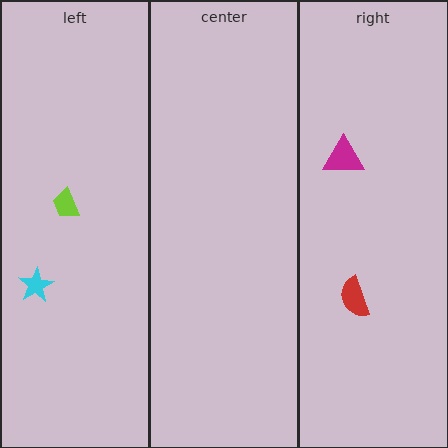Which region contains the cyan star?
The left region.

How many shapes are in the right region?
2.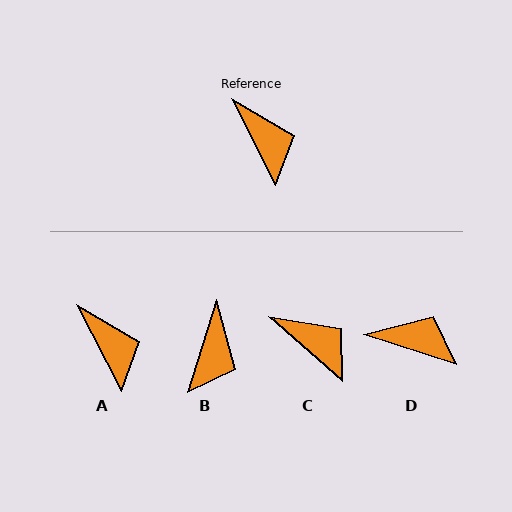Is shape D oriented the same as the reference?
No, it is off by about 45 degrees.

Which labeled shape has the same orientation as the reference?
A.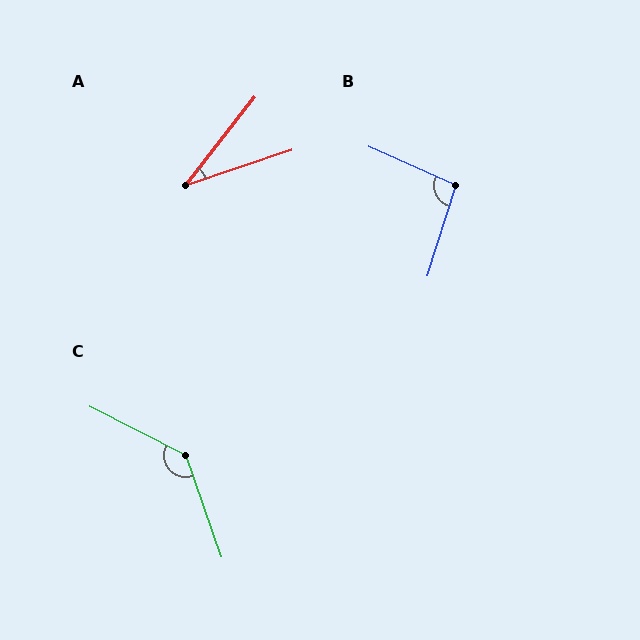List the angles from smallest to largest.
A (33°), B (96°), C (136°).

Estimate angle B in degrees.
Approximately 96 degrees.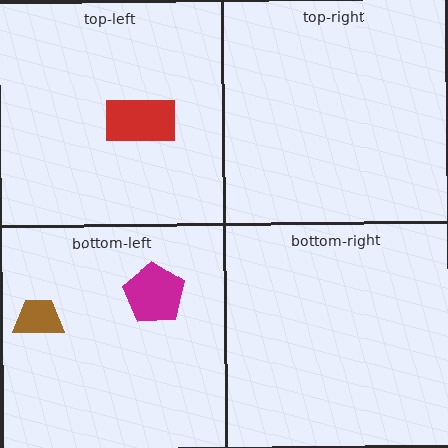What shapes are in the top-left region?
The red rectangle.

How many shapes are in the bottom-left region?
2.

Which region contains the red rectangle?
The top-left region.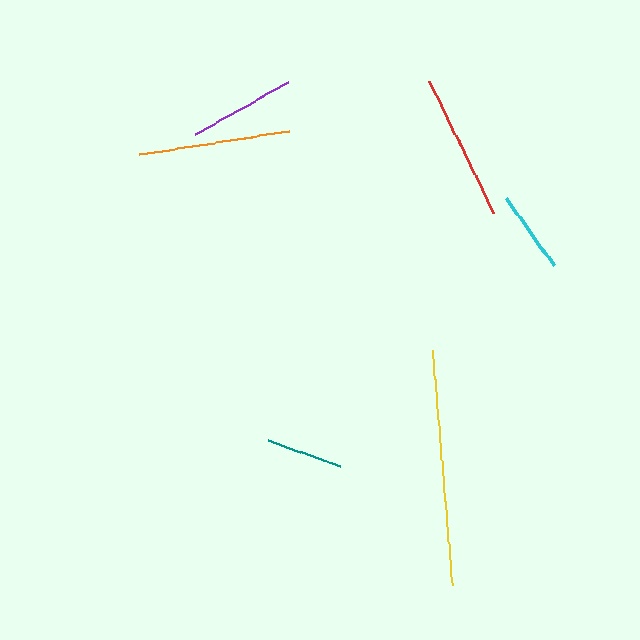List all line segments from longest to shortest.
From longest to shortest: yellow, orange, red, purple, cyan, teal.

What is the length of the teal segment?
The teal segment is approximately 76 pixels long.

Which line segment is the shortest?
The teal line is the shortest at approximately 76 pixels.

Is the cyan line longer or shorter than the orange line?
The orange line is longer than the cyan line.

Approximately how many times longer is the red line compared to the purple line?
The red line is approximately 1.4 times the length of the purple line.